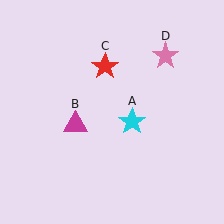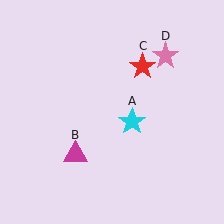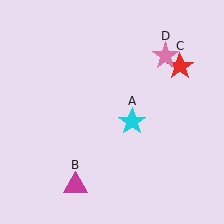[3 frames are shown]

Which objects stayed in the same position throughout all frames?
Cyan star (object A) and pink star (object D) remained stationary.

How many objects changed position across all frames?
2 objects changed position: magenta triangle (object B), red star (object C).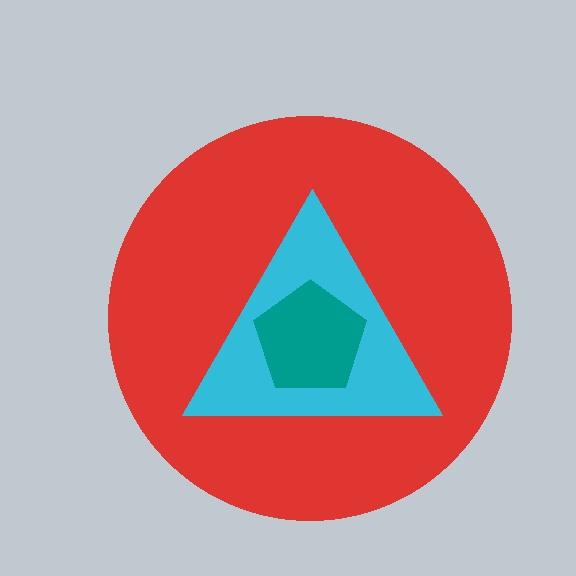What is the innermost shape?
The teal pentagon.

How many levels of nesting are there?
3.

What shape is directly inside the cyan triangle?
The teal pentagon.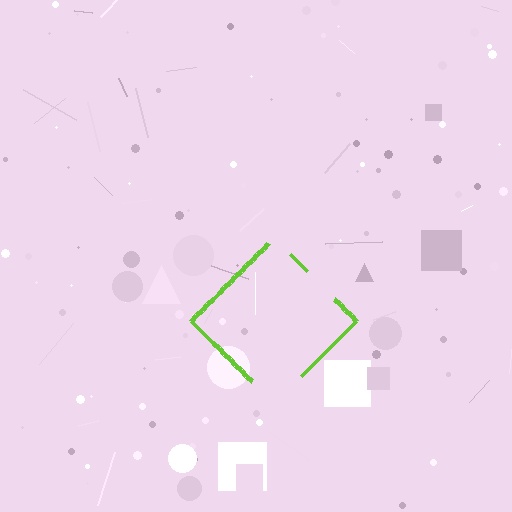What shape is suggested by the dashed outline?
The dashed outline suggests a diamond.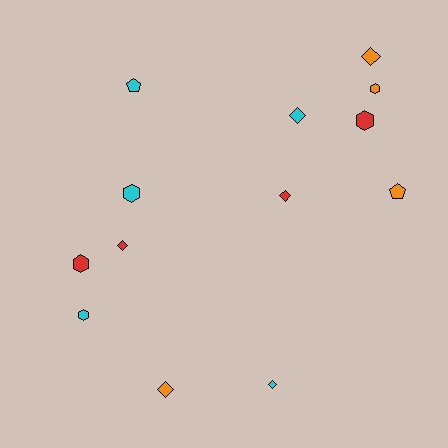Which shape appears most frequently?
Diamond, with 6 objects.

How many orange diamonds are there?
There are 2 orange diamonds.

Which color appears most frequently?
Cyan, with 5 objects.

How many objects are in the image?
There are 13 objects.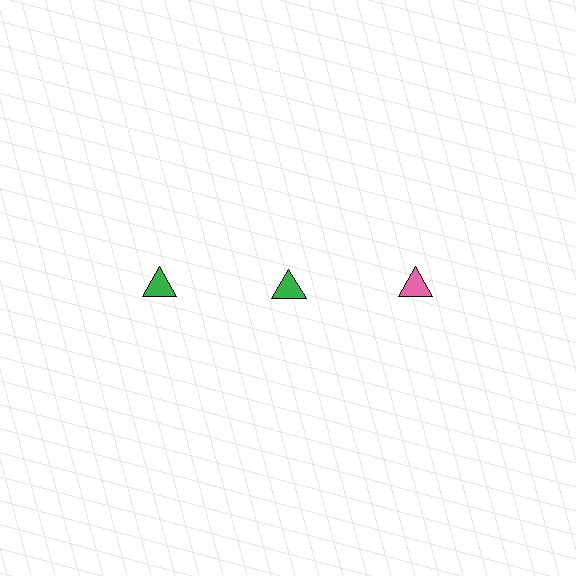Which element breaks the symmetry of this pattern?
The pink triangle in the top row, center column breaks the symmetry. All other shapes are green triangles.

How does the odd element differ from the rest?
It has a different color: pink instead of green.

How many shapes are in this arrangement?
There are 3 shapes arranged in a grid pattern.